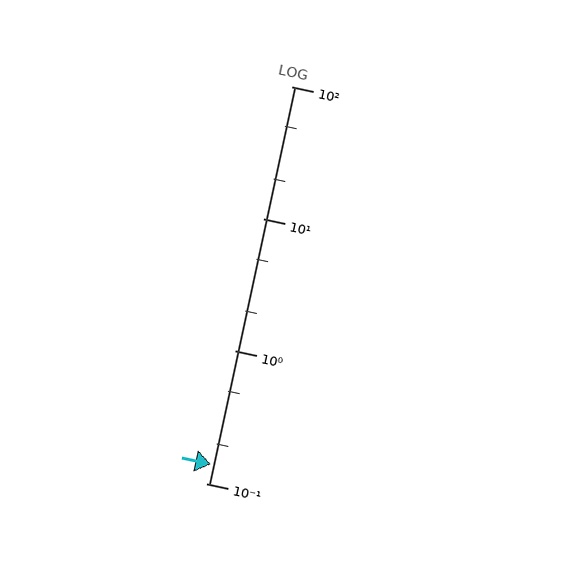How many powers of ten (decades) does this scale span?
The scale spans 3 decades, from 0.1 to 100.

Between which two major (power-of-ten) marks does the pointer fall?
The pointer is between 0.1 and 1.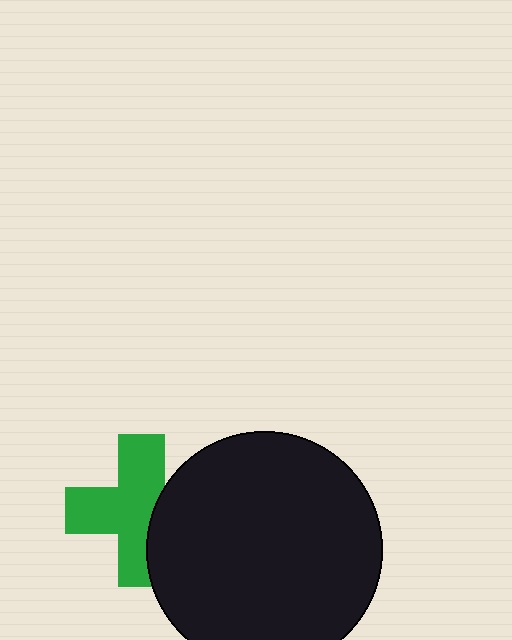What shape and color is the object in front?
The object in front is a black circle.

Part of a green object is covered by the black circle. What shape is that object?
It is a cross.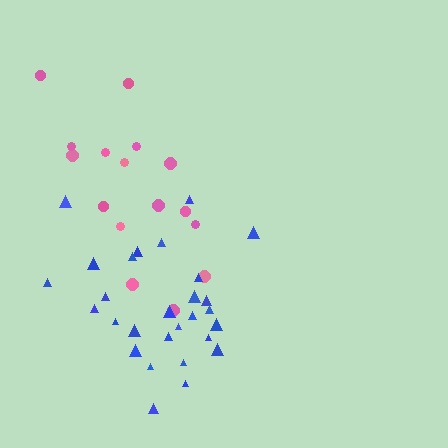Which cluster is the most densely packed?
Blue.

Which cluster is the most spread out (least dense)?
Pink.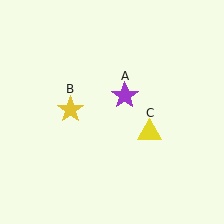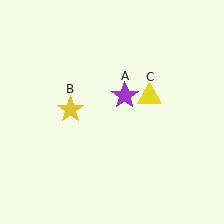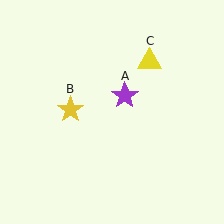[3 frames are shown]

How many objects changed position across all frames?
1 object changed position: yellow triangle (object C).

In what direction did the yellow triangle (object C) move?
The yellow triangle (object C) moved up.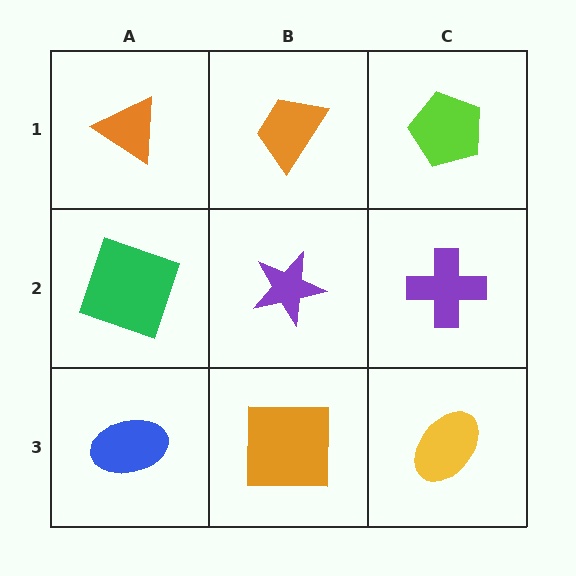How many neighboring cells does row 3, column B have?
3.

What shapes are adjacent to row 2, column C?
A lime pentagon (row 1, column C), a yellow ellipse (row 3, column C), a purple star (row 2, column B).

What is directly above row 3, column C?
A purple cross.